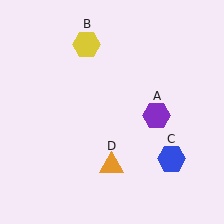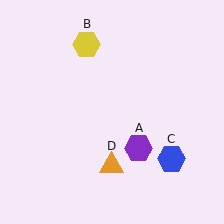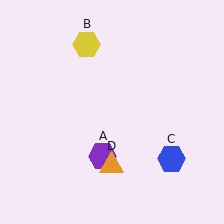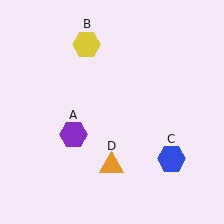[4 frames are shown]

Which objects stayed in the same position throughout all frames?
Yellow hexagon (object B) and blue hexagon (object C) and orange triangle (object D) remained stationary.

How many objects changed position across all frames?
1 object changed position: purple hexagon (object A).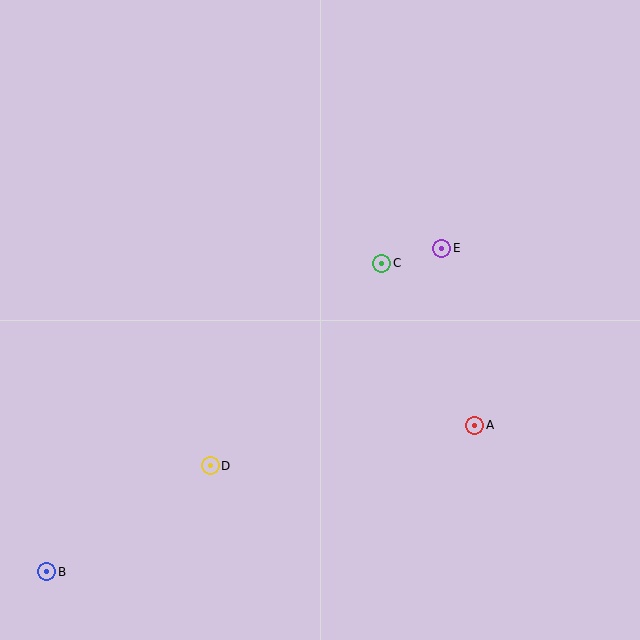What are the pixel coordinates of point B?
Point B is at (47, 572).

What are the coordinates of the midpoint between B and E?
The midpoint between B and E is at (244, 410).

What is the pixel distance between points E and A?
The distance between E and A is 180 pixels.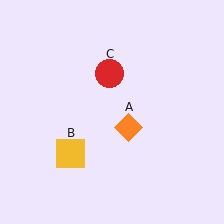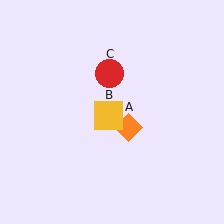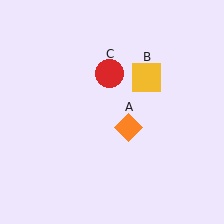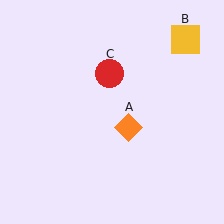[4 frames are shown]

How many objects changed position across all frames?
1 object changed position: yellow square (object B).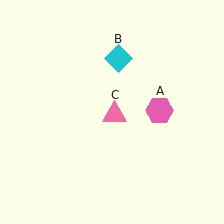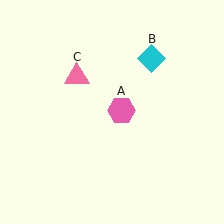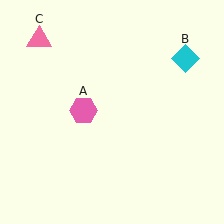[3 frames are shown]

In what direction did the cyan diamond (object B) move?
The cyan diamond (object B) moved right.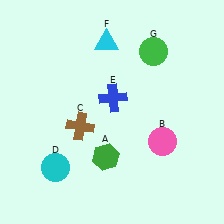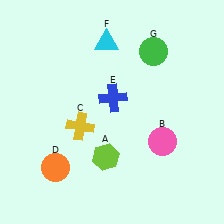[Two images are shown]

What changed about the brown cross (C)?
In Image 1, C is brown. In Image 2, it changed to yellow.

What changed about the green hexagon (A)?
In Image 1, A is green. In Image 2, it changed to lime.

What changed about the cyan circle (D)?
In Image 1, D is cyan. In Image 2, it changed to orange.